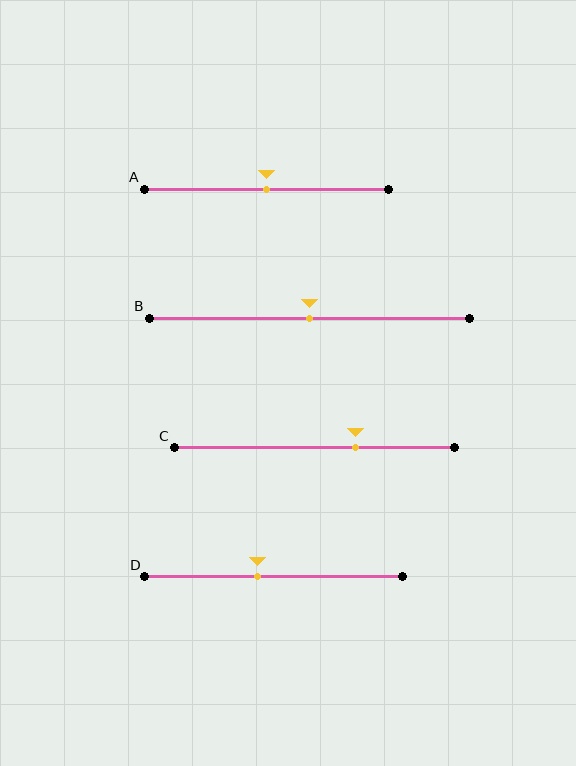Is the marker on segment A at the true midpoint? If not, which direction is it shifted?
Yes, the marker on segment A is at the true midpoint.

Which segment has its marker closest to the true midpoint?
Segment A has its marker closest to the true midpoint.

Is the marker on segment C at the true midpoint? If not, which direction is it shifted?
No, the marker on segment C is shifted to the right by about 15% of the segment length.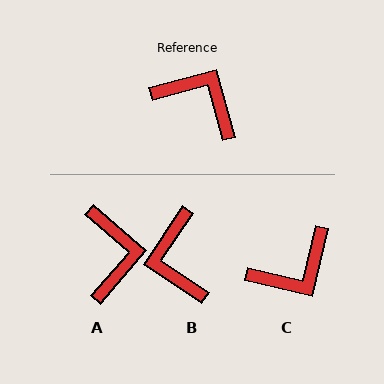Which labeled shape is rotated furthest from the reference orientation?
B, about 131 degrees away.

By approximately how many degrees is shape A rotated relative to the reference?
Approximately 56 degrees clockwise.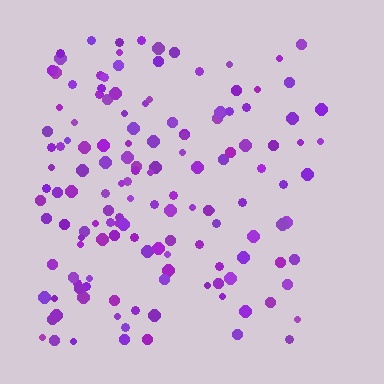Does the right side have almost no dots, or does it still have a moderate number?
Still a moderate number, just noticeably fewer than the left.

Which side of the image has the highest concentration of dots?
The left.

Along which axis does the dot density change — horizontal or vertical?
Horizontal.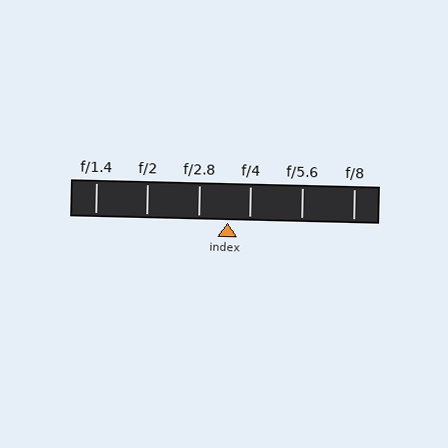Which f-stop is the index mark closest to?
The index mark is closest to f/4.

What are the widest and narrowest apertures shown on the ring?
The widest aperture shown is f/1.4 and the narrowest is f/8.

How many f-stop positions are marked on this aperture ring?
There are 6 f-stop positions marked.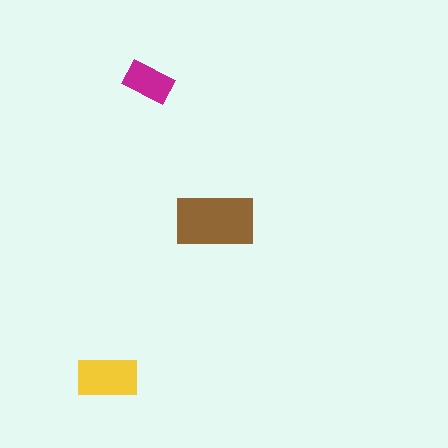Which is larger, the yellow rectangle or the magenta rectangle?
The yellow one.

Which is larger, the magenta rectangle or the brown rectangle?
The brown one.